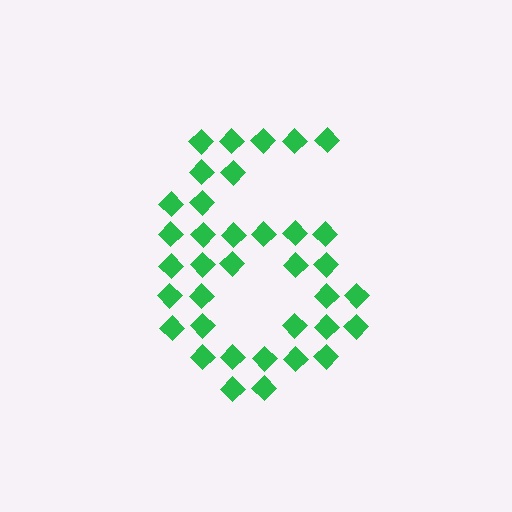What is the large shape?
The large shape is the digit 6.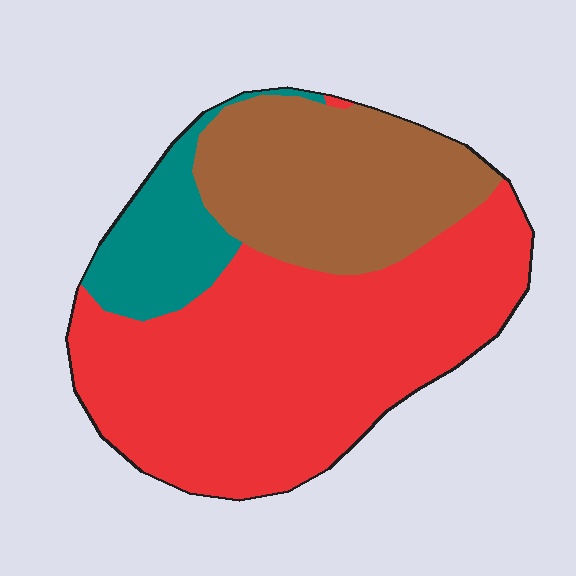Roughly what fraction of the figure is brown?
Brown covers roughly 30% of the figure.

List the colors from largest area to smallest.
From largest to smallest: red, brown, teal.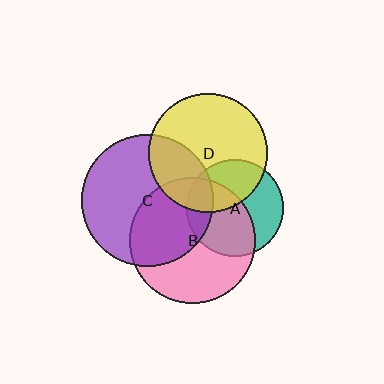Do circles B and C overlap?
Yes.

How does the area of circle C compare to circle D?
Approximately 1.2 times.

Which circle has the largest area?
Circle C (purple).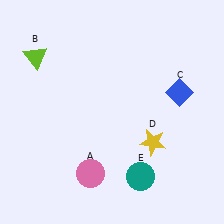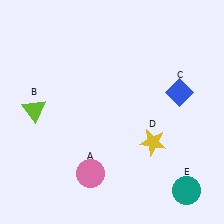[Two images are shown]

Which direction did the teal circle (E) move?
The teal circle (E) moved right.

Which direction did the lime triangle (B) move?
The lime triangle (B) moved down.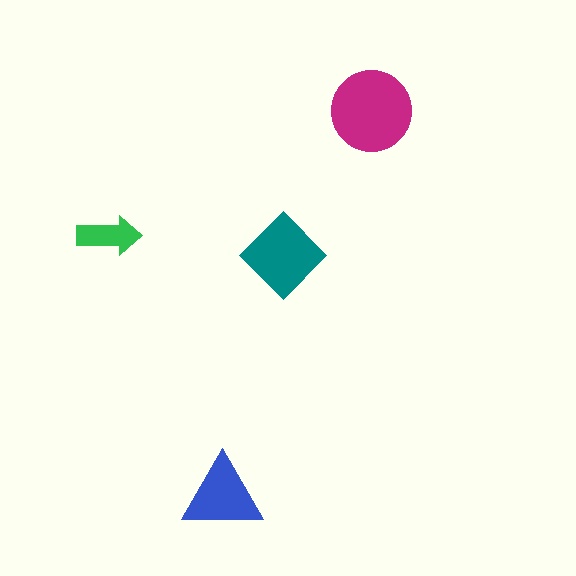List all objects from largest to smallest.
The magenta circle, the teal diamond, the blue triangle, the green arrow.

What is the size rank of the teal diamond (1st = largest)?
2nd.